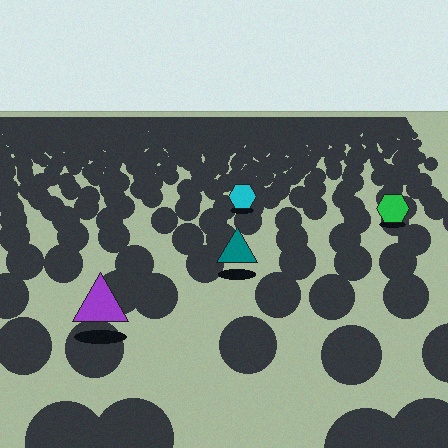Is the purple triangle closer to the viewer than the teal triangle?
Yes. The purple triangle is closer — you can tell from the texture gradient: the ground texture is coarser near it.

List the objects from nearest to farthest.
From nearest to farthest: the purple triangle, the teal triangle, the green hexagon, the cyan hexagon.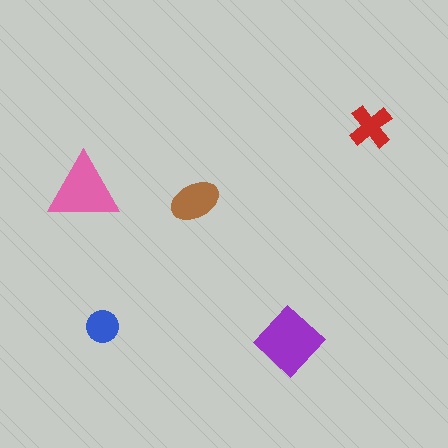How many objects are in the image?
There are 5 objects in the image.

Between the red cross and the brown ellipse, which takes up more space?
The brown ellipse.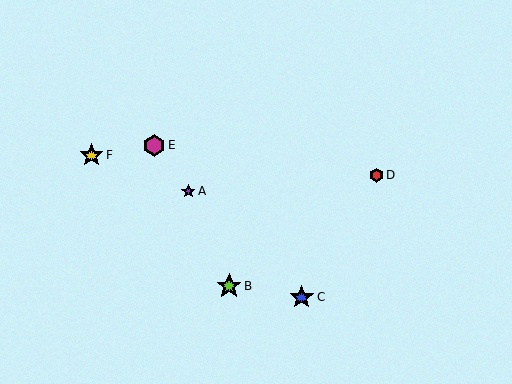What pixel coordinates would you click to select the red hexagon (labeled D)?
Click at (376, 175) to select the red hexagon D.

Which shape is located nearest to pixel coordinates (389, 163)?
The red hexagon (labeled D) at (376, 175) is nearest to that location.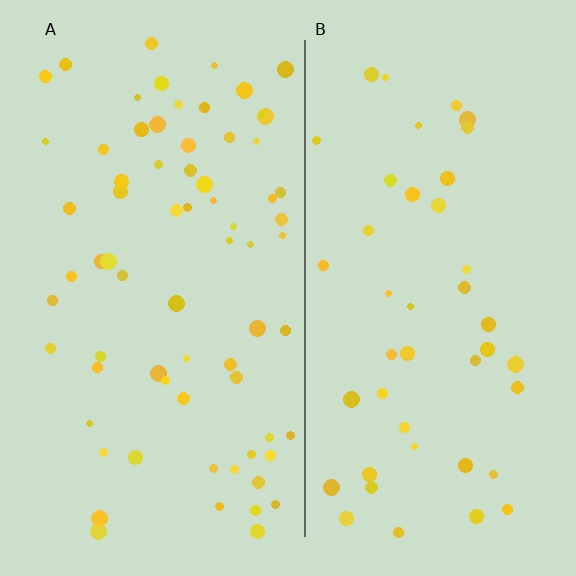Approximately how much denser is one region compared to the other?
Approximately 1.6× — region A over region B.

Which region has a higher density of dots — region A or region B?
A (the left).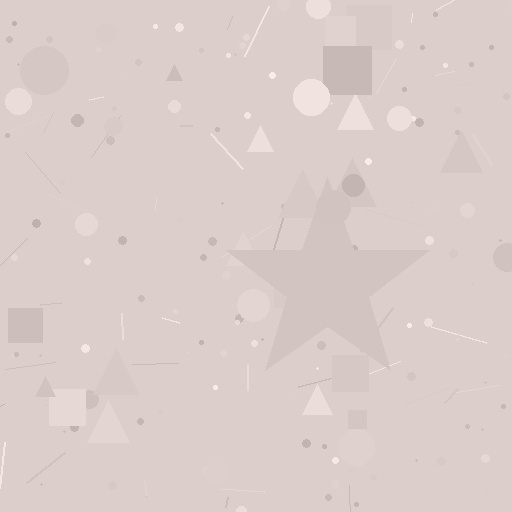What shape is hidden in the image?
A star is hidden in the image.